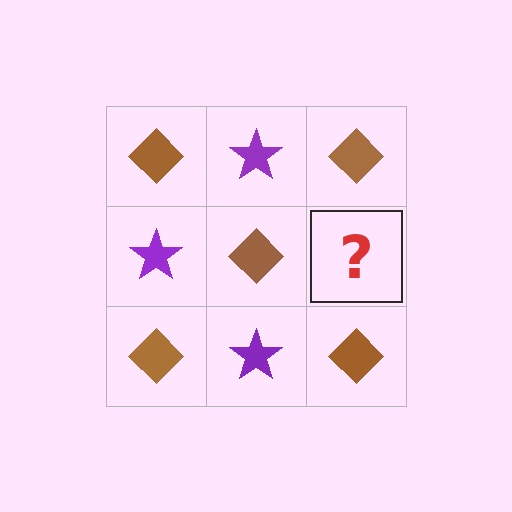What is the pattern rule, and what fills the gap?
The rule is that it alternates brown diamond and purple star in a checkerboard pattern. The gap should be filled with a purple star.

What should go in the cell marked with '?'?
The missing cell should contain a purple star.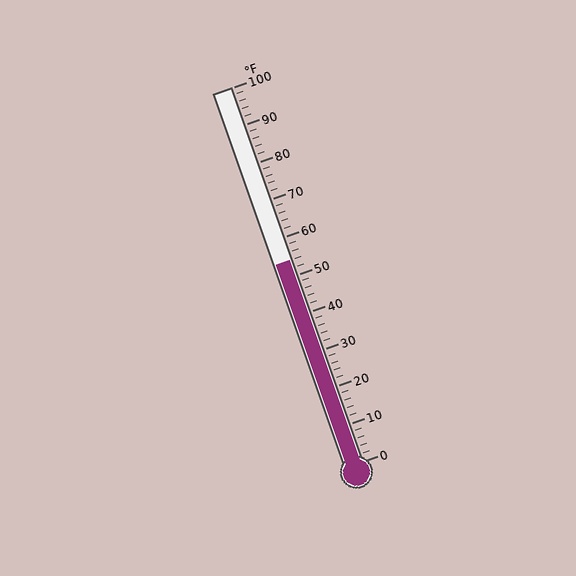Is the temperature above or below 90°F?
The temperature is below 90°F.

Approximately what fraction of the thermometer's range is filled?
The thermometer is filled to approximately 55% of its range.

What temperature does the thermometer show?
The thermometer shows approximately 54°F.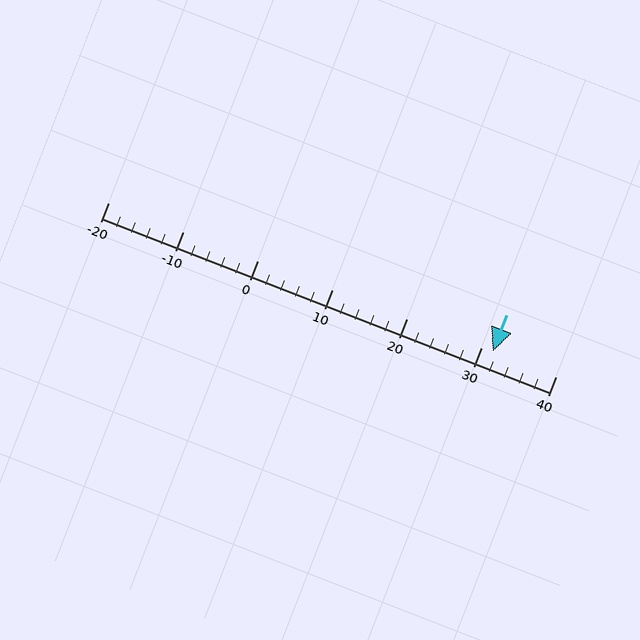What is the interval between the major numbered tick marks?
The major tick marks are spaced 10 units apart.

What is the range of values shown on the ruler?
The ruler shows values from -20 to 40.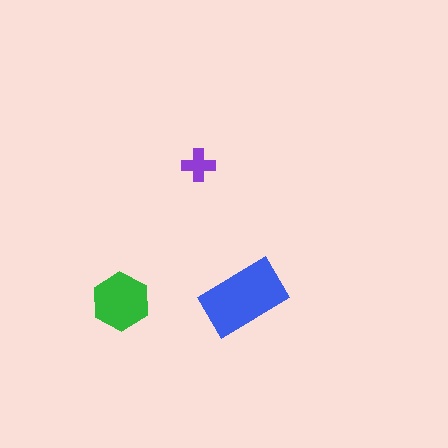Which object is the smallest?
The purple cross.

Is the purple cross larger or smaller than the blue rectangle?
Smaller.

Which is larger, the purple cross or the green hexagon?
The green hexagon.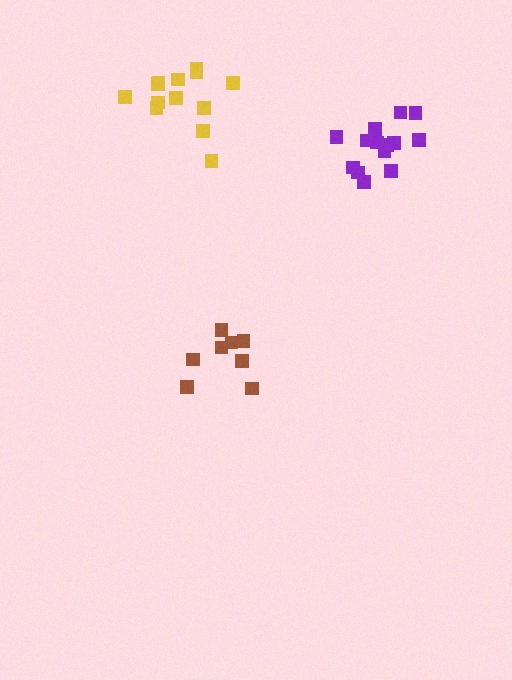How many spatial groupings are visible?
There are 3 spatial groupings.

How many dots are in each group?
Group 1: 13 dots, Group 2: 14 dots, Group 3: 8 dots (35 total).